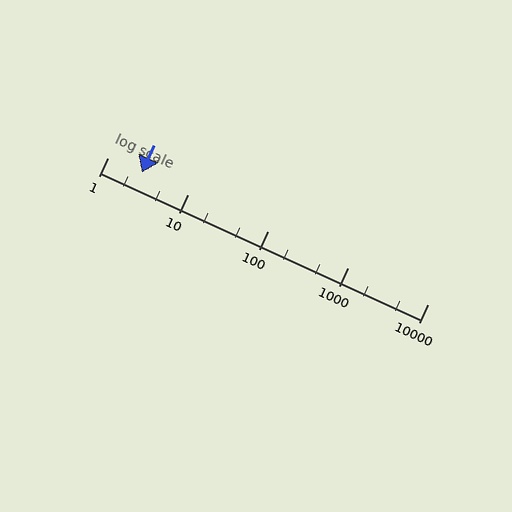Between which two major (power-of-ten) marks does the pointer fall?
The pointer is between 1 and 10.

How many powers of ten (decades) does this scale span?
The scale spans 4 decades, from 1 to 10000.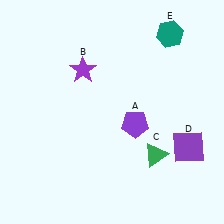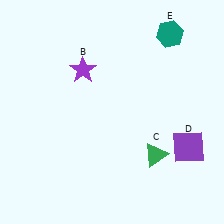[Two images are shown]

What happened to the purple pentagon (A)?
The purple pentagon (A) was removed in Image 2. It was in the bottom-right area of Image 1.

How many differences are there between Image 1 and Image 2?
There is 1 difference between the two images.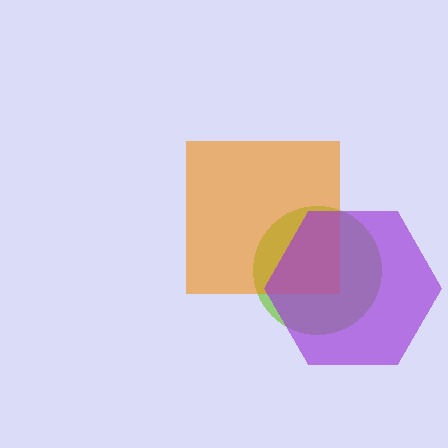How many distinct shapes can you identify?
There are 3 distinct shapes: a lime circle, an orange square, a purple hexagon.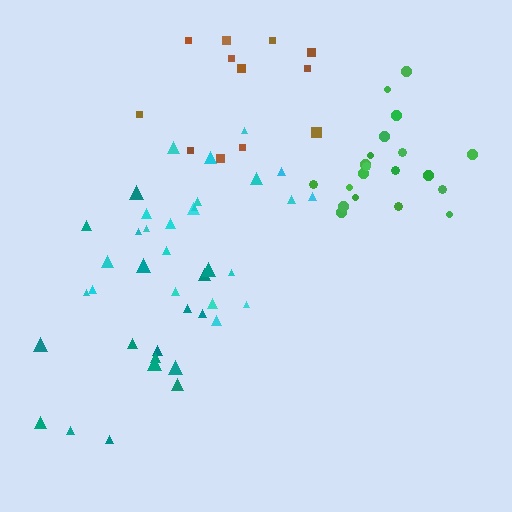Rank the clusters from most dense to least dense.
green, cyan, teal, brown.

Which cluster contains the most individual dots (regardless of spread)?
Cyan (23).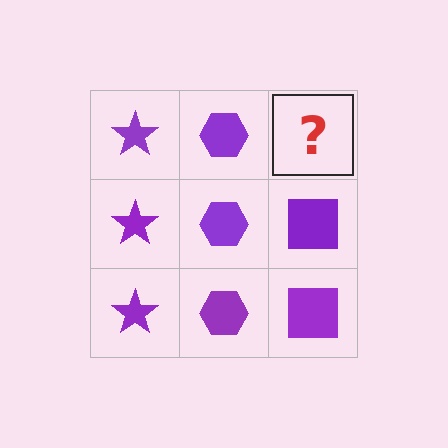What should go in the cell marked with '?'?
The missing cell should contain a purple square.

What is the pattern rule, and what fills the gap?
The rule is that each column has a consistent shape. The gap should be filled with a purple square.